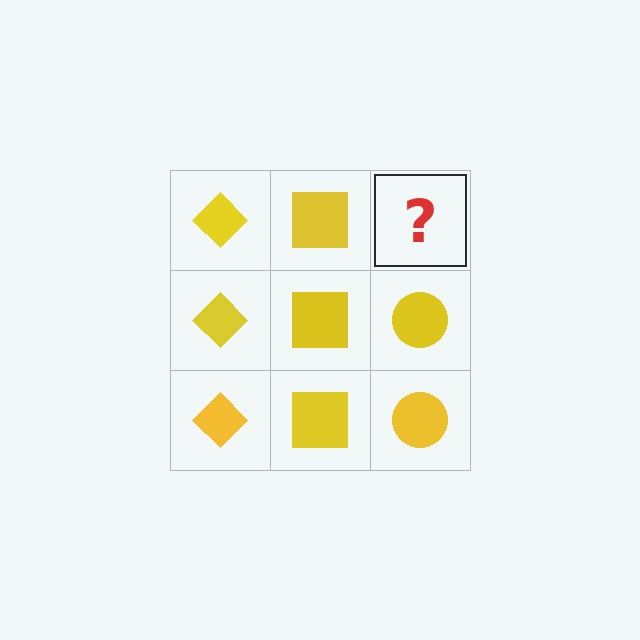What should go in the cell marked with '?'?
The missing cell should contain a yellow circle.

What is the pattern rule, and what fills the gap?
The rule is that each column has a consistent shape. The gap should be filled with a yellow circle.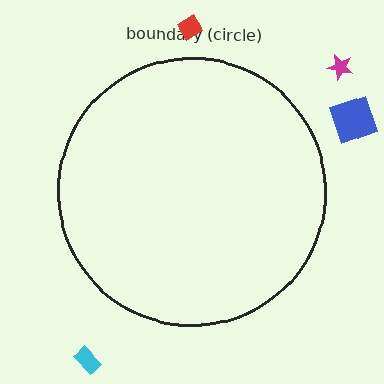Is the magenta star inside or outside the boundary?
Outside.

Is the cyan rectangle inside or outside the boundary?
Outside.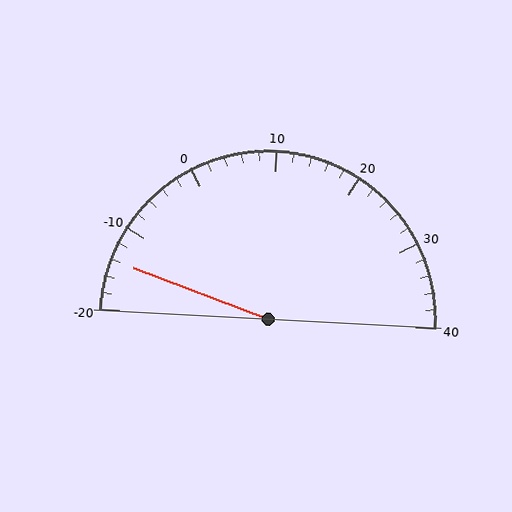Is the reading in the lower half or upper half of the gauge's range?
The reading is in the lower half of the range (-20 to 40).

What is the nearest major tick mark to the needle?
The nearest major tick mark is -10.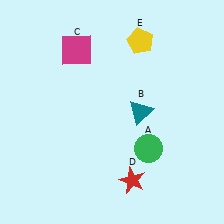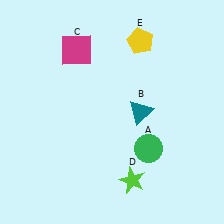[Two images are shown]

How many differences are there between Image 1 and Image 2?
There is 1 difference between the two images.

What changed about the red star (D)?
In Image 1, D is red. In Image 2, it changed to lime.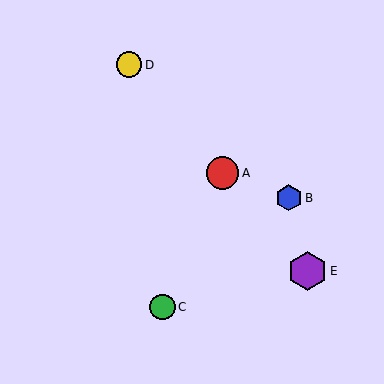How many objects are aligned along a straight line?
3 objects (A, D, E) are aligned along a straight line.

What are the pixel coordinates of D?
Object D is at (129, 65).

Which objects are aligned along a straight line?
Objects A, D, E are aligned along a straight line.